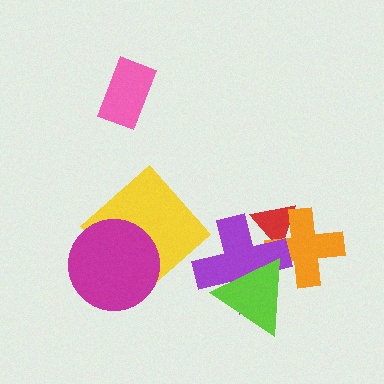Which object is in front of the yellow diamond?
The magenta circle is in front of the yellow diamond.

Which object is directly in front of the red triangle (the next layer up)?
The orange cross is directly in front of the red triangle.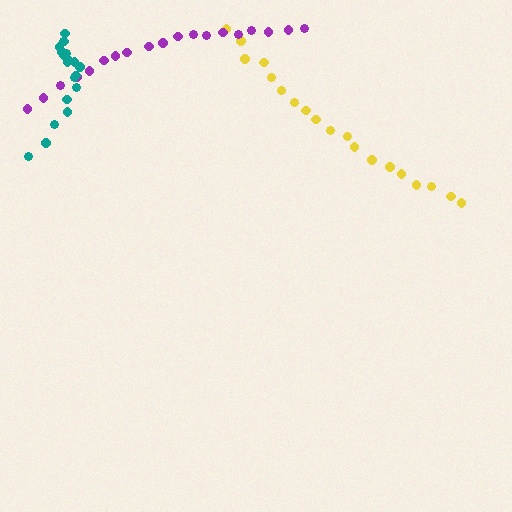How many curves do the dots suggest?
There are 3 distinct paths.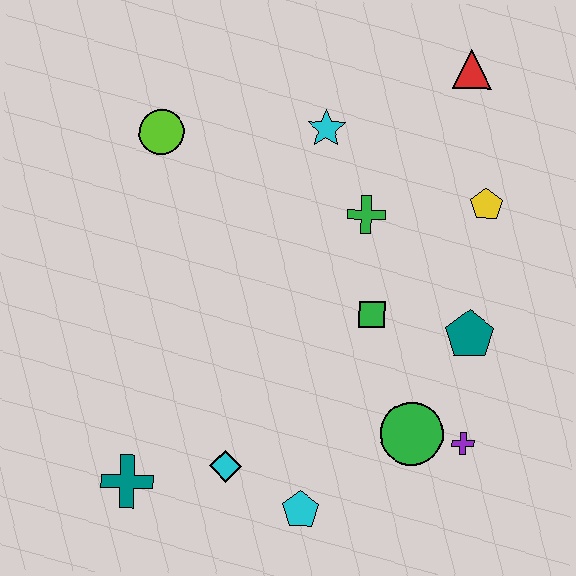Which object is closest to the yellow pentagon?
The green cross is closest to the yellow pentagon.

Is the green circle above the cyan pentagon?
Yes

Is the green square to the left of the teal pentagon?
Yes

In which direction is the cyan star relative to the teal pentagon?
The cyan star is above the teal pentagon.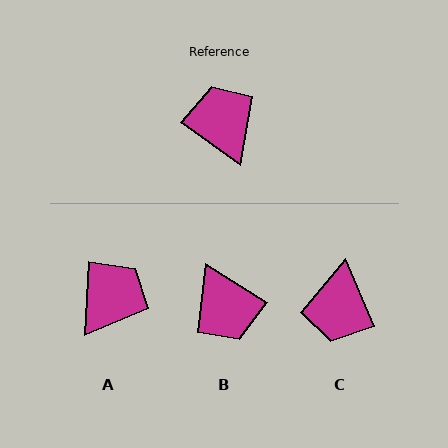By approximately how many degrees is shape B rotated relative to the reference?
Approximately 177 degrees clockwise.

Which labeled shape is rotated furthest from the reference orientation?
B, about 177 degrees away.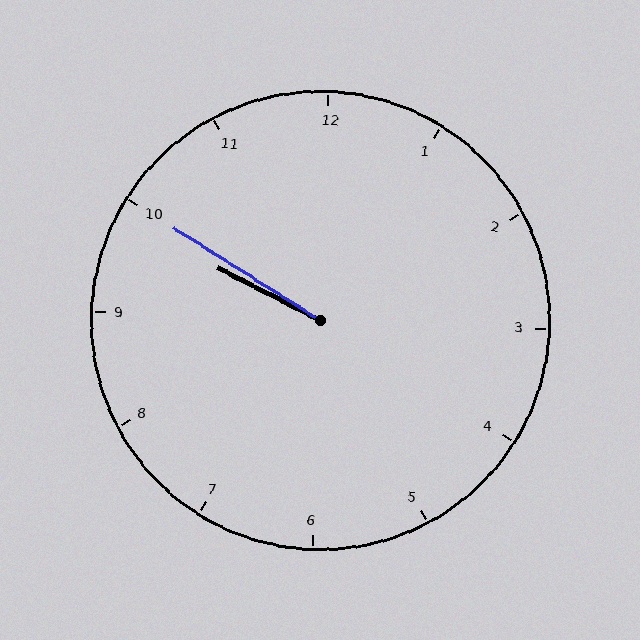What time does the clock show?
9:50.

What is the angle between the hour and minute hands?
Approximately 5 degrees.